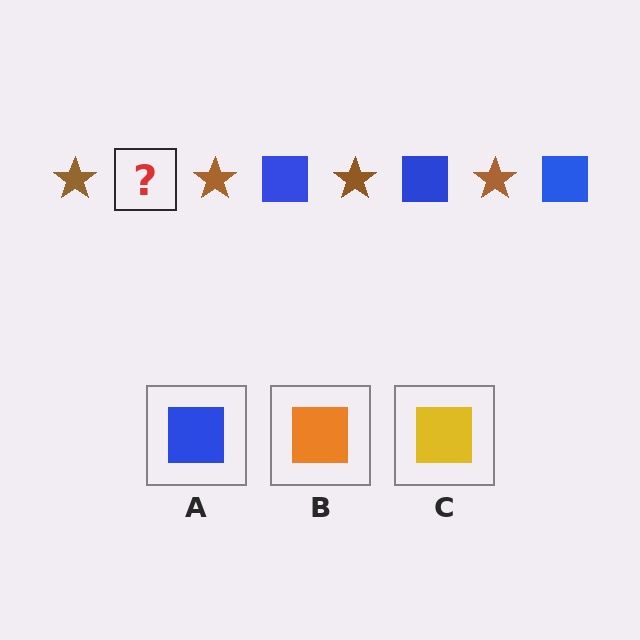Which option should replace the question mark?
Option A.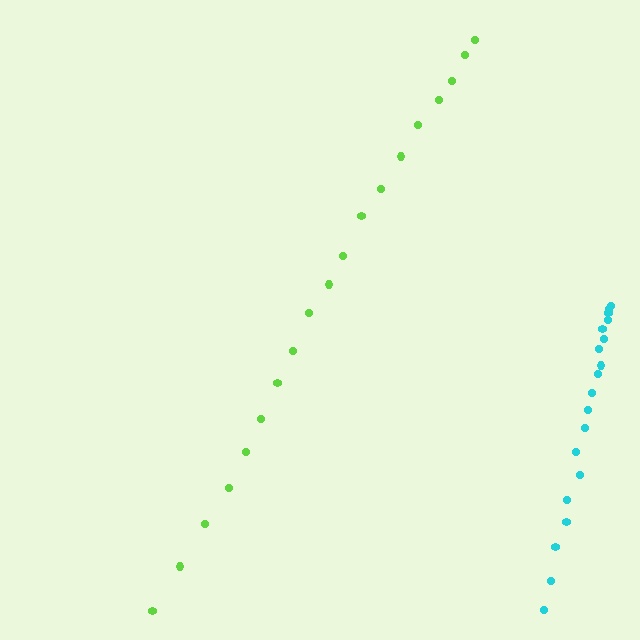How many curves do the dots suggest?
There are 2 distinct paths.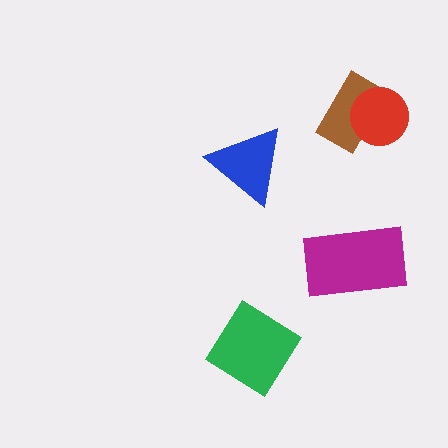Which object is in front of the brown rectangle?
The red circle is in front of the brown rectangle.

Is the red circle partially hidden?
No, no other shape covers it.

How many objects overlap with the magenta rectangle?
0 objects overlap with the magenta rectangle.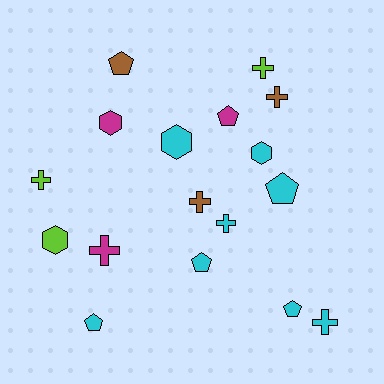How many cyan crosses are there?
There are 2 cyan crosses.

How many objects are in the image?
There are 17 objects.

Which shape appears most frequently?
Cross, with 7 objects.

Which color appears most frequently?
Cyan, with 8 objects.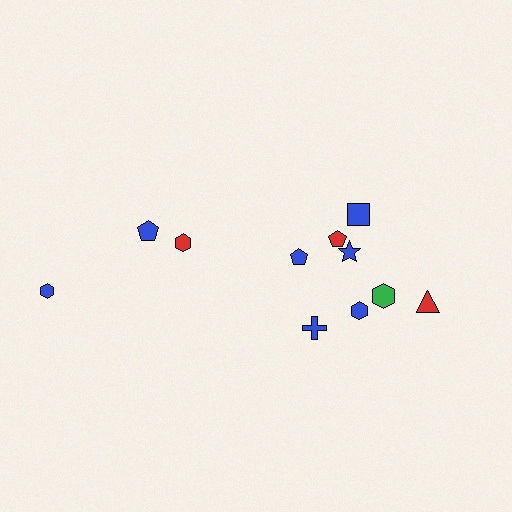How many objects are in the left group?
There are 3 objects.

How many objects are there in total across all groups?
There are 11 objects.